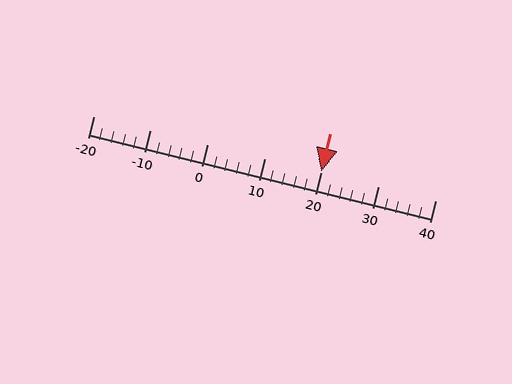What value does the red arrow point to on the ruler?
The red arrow points to approximately 20.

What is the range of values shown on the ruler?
The ruler shows values from -20 to 40.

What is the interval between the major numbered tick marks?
The major tick marks are spaced 10 units apart.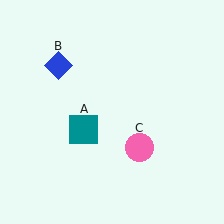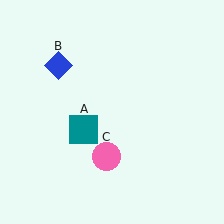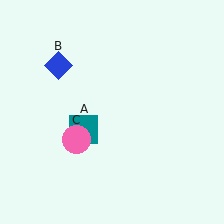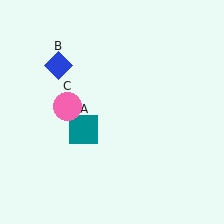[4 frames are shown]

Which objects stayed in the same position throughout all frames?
Teal square (object A) and blue diamond (object B) remained stationary.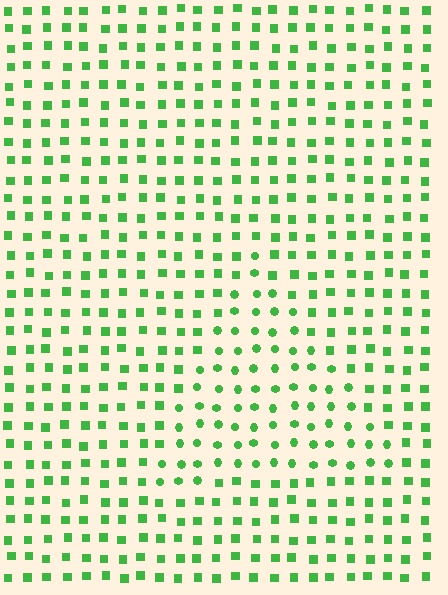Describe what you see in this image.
The image is filled with small green elements arranged in a uniform grid. A triangle-shaped region contains circles, while the surrounding area contains squares. The boundary is defined purely by the change in element shape.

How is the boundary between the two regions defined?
The boundary is defined by a change in element shape: circles inside vs. squares outside. All elements share the same color and spacing.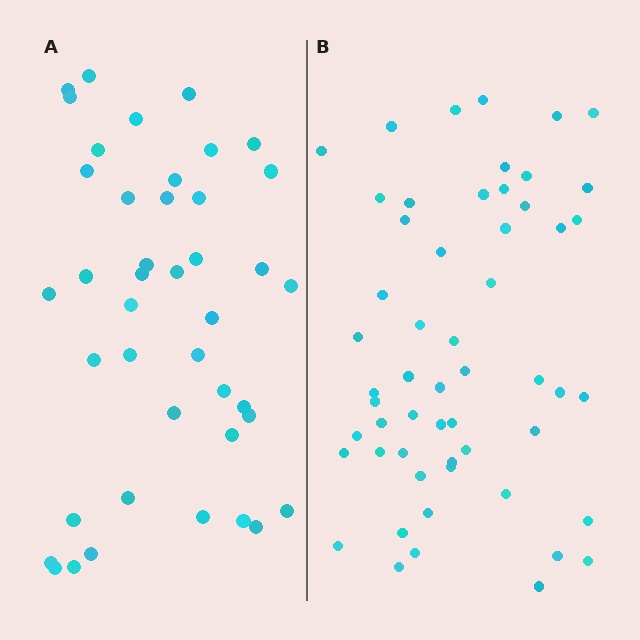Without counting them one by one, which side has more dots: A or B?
Region B (the right region) has more dots.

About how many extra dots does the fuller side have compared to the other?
Region B has approximately 15 more dots than region A.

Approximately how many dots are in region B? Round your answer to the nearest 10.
About 60 dots. (The exact count is 55, which rounds to 60.)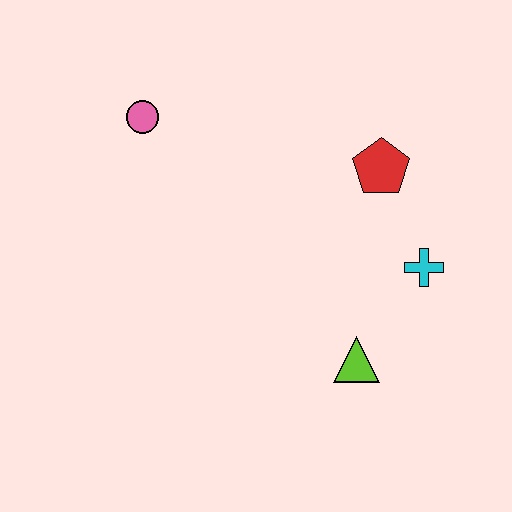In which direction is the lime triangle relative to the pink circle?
The lime triangle is below the pink circle.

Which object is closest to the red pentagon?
The cyan cross is closest to the red pentagon.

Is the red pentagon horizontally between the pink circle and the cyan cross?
Yes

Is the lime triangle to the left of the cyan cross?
Yes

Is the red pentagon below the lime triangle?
No